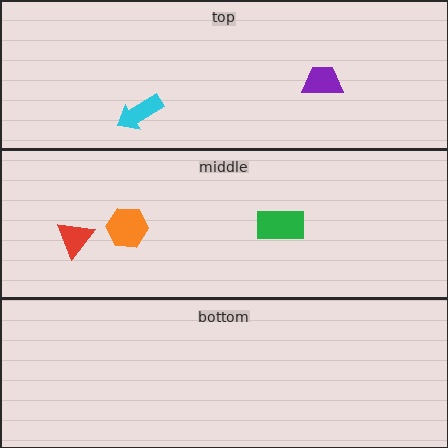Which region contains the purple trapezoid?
The top region.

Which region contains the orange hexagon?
The middle region.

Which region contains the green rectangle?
The middle region.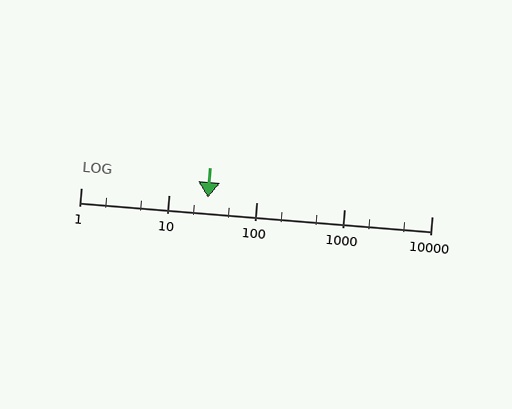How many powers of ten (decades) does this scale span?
The scale spans 4 decades, from 1 to 10000.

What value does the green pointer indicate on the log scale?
The pointer indicates approximately 28.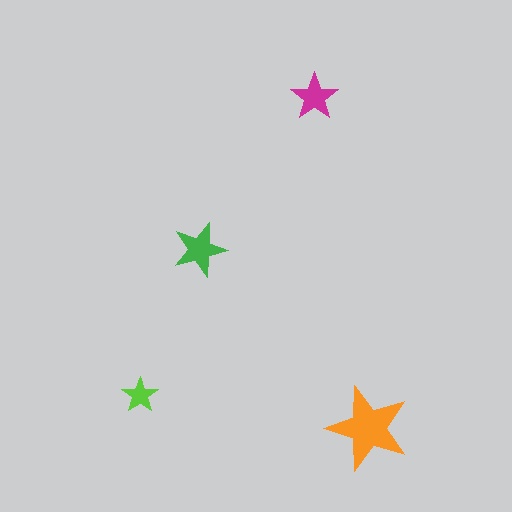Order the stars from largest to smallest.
the orange one, the green one, the magenta one, the lime one.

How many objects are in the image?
There are 4 objects in the image.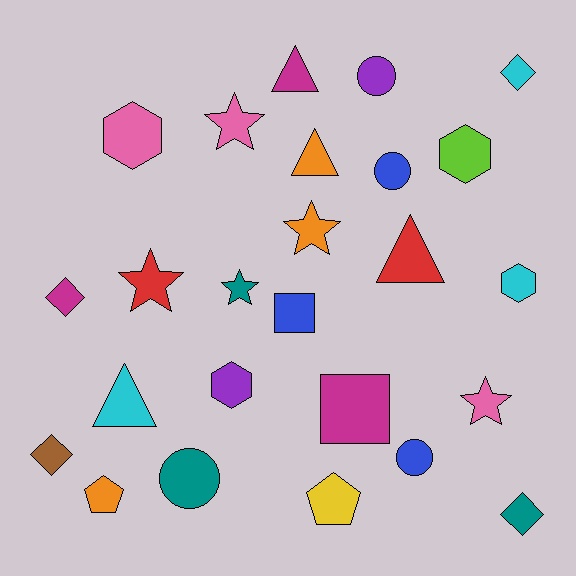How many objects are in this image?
There are 25 objects.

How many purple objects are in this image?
There are 2 purple objects.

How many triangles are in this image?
There are 4 triangles.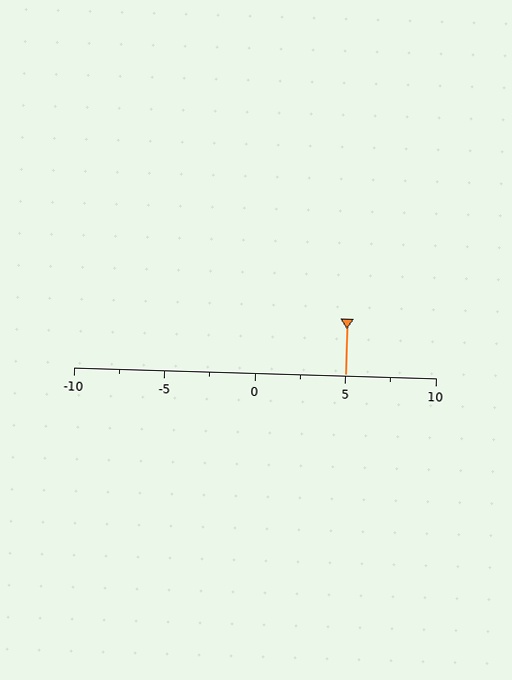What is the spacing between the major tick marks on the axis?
The major ticks are spaced 5 apart.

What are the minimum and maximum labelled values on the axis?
The axis runs from -10 to 10.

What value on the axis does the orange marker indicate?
The marker indicates approximately 5.